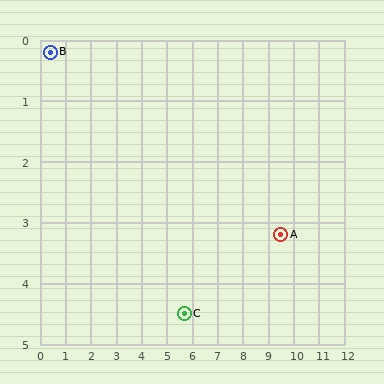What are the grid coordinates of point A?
Point A is at approximately (9.5, 3.2).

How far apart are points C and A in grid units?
Points C and A are about 4.0 grid units apart.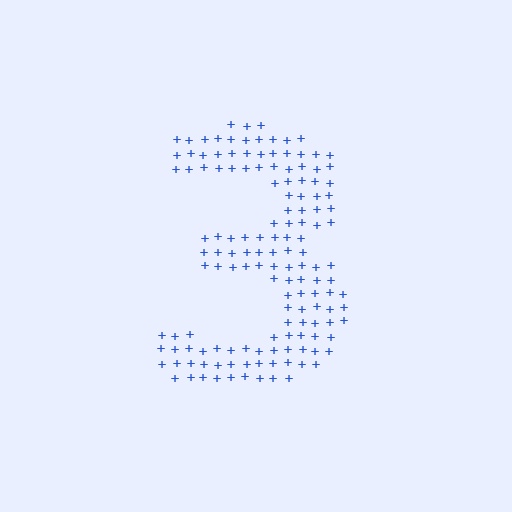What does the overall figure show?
The overall figure shows the digit 3.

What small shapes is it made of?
It is made of small plus signs.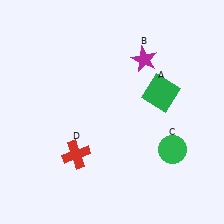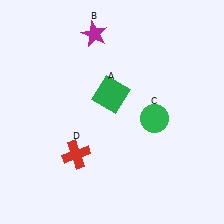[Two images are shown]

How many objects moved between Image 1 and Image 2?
3 objects moved between the two images.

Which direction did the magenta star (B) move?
The magenta star (B) moved left.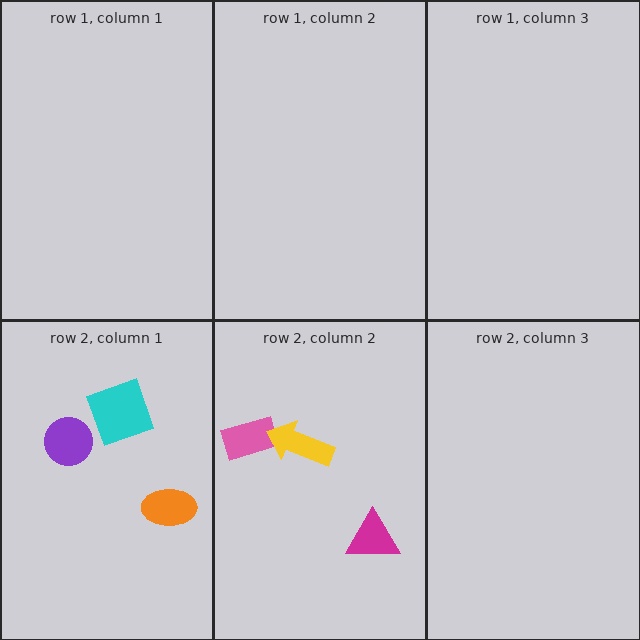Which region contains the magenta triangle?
The row 2, column 2 region.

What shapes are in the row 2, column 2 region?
The pink rectangle, the magenta triangle, the yellow arrow.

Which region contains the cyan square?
The row 2, column 1 region.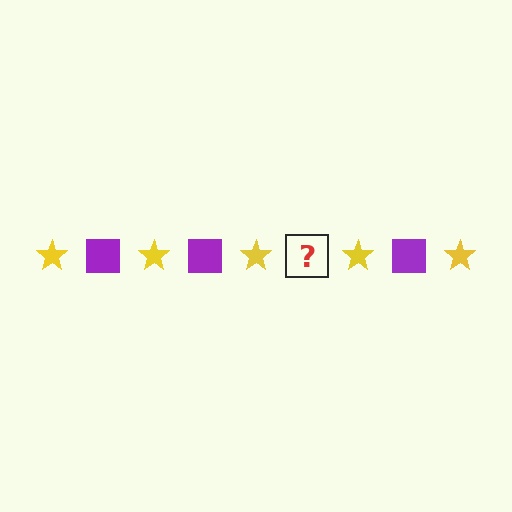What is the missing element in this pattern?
The missing element is a purple square.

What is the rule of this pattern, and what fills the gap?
The rule is that the pattern alternates between yellow star and purple square. The gap should be filled with a purple square.